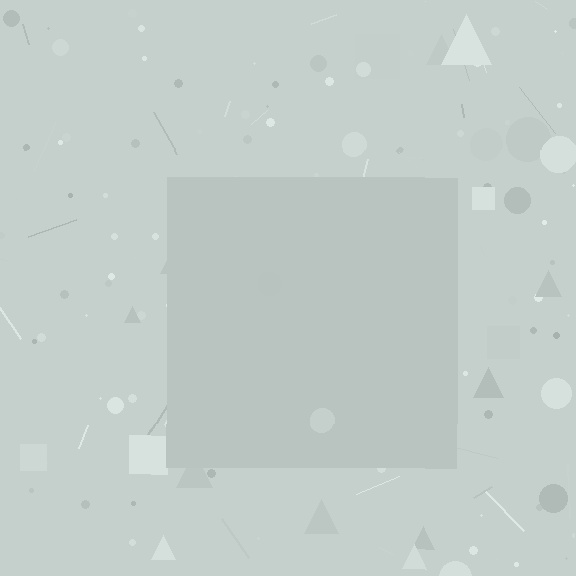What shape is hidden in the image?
A square is hidden in the image.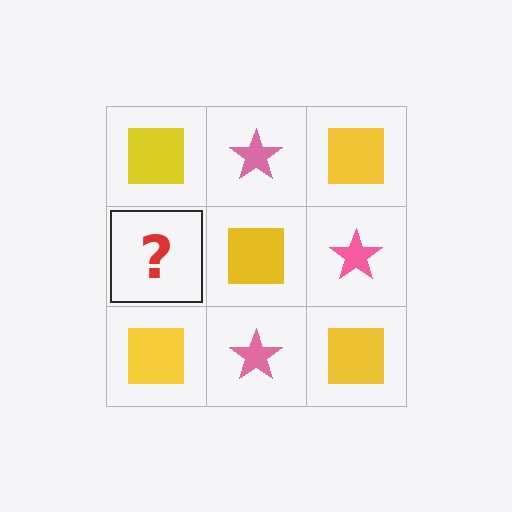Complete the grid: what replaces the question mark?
The question mark should be replaced with a pink star.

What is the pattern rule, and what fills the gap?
The rule is that it alternates yellow square and pink star in a checkerboard pattern. The gap should be filled with a pink star.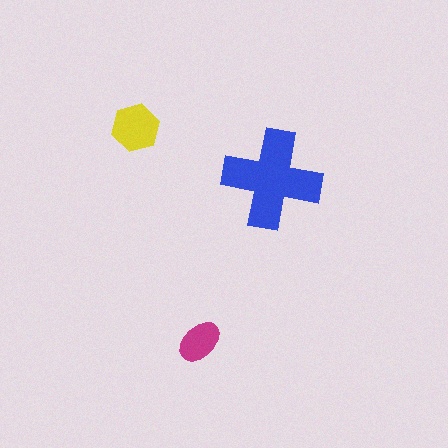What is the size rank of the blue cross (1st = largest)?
1st.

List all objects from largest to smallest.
The blue cross, the yellow hexagon, the magenta ellipse.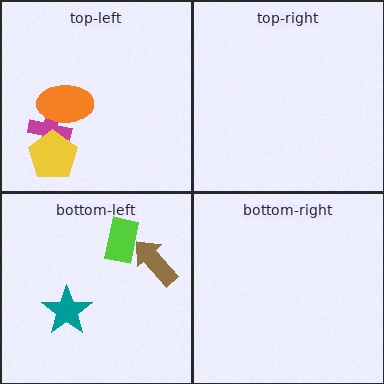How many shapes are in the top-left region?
3.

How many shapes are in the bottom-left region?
3.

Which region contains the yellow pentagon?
The top-left region.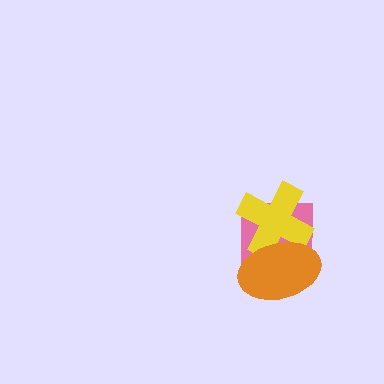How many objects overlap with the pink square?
2 objects overlap with the pink square.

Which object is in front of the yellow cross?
The orange ellipse is in front of the yellow cross.